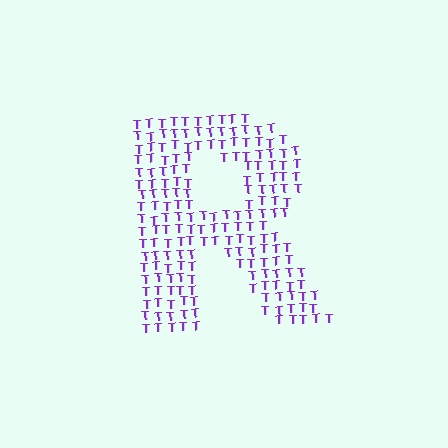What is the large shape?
The large shape is the letter R.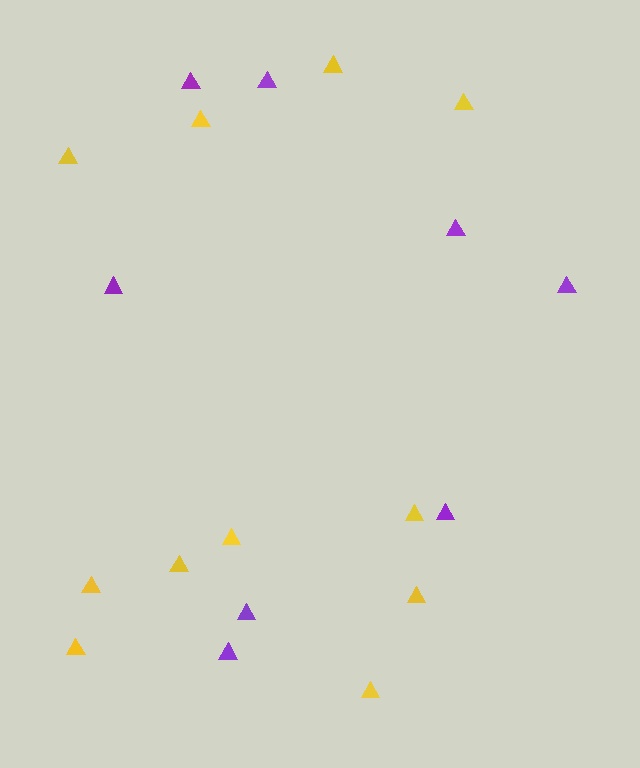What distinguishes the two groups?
There are 2 groups: one group of purple triangles (8) and one group of yellow triangles (11).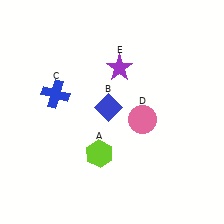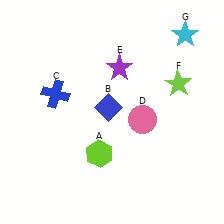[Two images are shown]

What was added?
A lime star (F), a cyan star (G) were added in Image 2.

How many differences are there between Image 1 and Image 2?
There are 2 differences between the two images.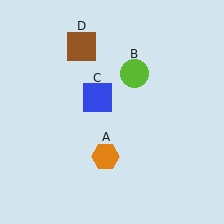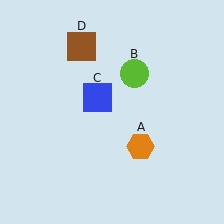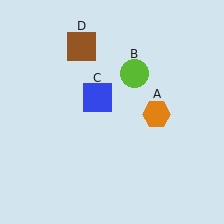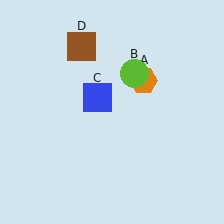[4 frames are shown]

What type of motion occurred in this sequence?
The orange hexagon (object A) rotated counterclockwise around the center of the scene.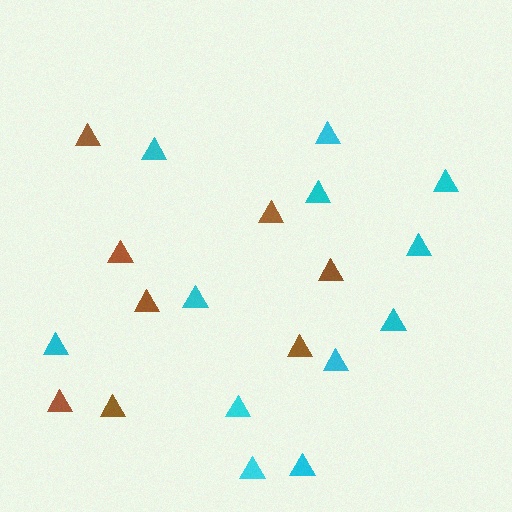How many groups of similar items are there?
There are 2 groups: one group of brown triangles (8) and one group of cyan triangles (12).